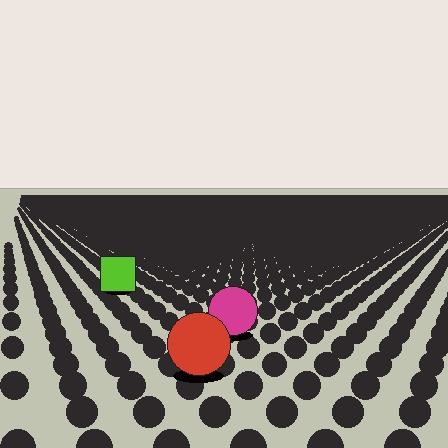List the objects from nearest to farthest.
From nearest to farthest: the red circle, the magenta circle, the lime square.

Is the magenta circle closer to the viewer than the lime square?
Yes. The magenta circle is closer — you can tell from the texture gradient: the ground texture is coarser near it.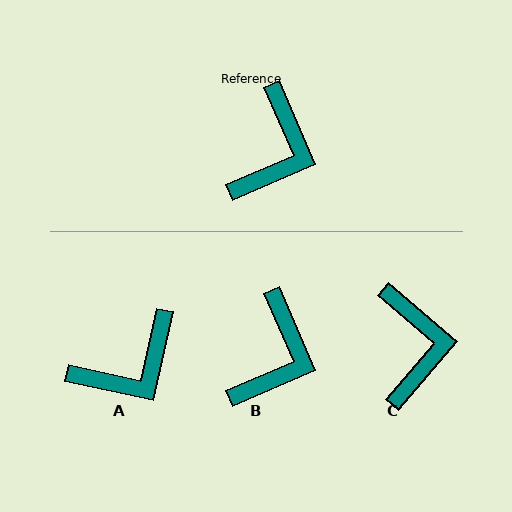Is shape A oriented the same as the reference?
No, it is off by about 36 degrees.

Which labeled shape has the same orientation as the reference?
B.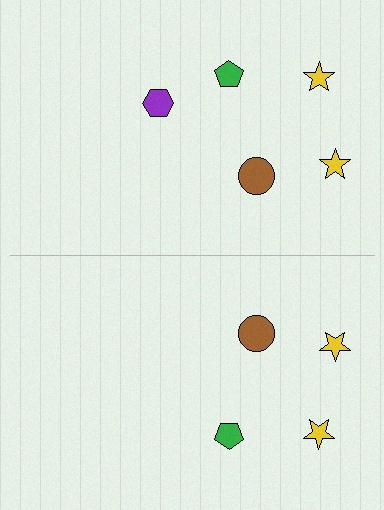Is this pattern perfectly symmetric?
No, the pattern is not perfectly symmetric. A purple hexagon is missing from the bottom side.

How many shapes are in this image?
There are 9 shapes in this image.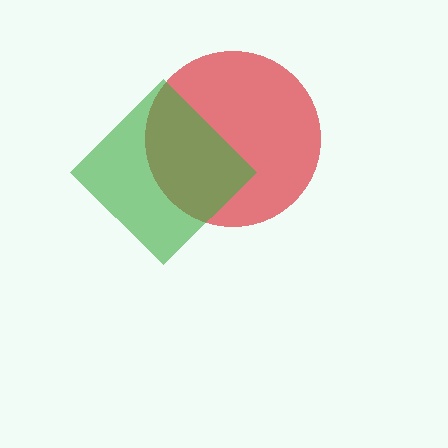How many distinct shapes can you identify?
There are 2 distinct shapes: a red circle, a green diamond.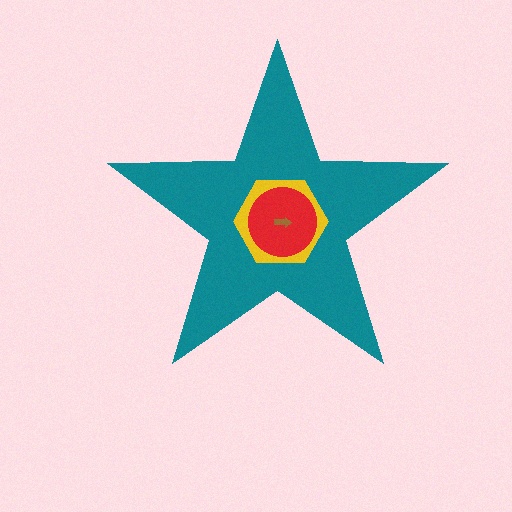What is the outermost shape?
The teal star.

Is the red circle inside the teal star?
Yes.